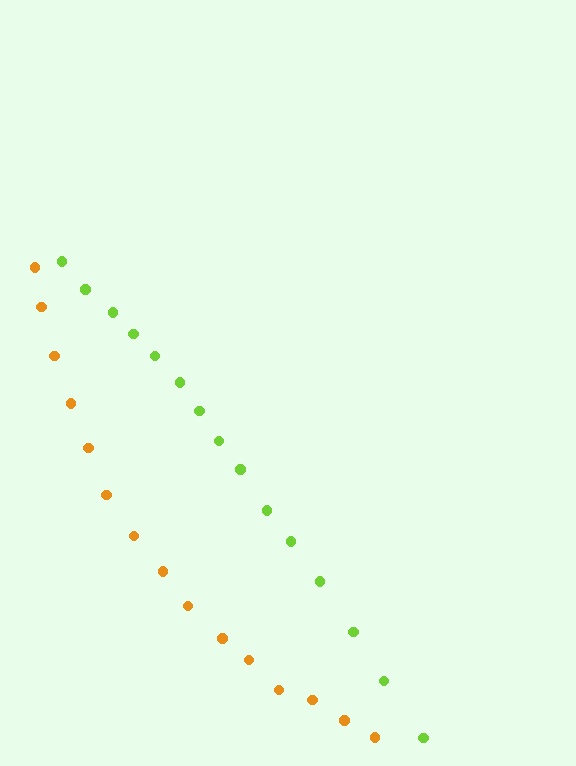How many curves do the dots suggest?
There are 2 distinct paths.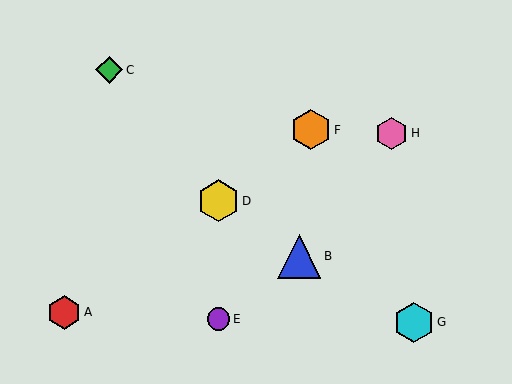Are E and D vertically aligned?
Yes, both are at x≈219.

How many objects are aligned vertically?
2 objects (D, E) are aligned vertically.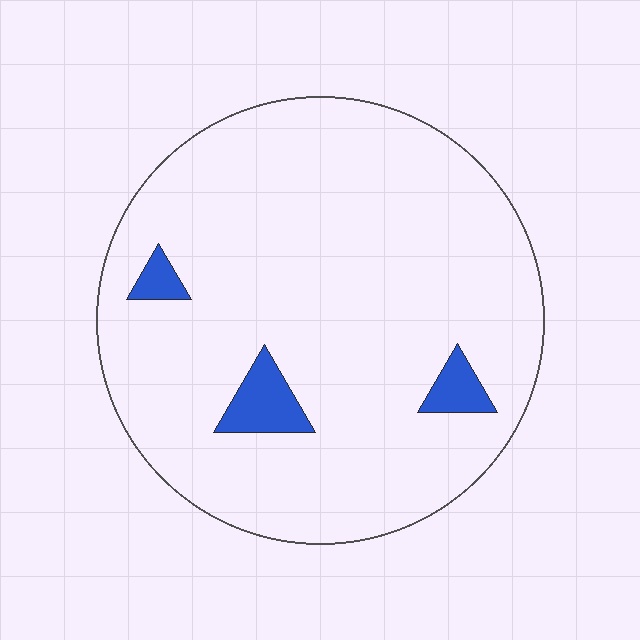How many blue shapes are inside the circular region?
3.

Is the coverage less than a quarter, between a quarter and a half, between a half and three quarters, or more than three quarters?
Less than a quarter.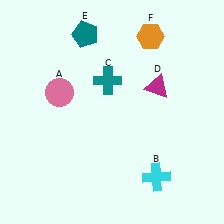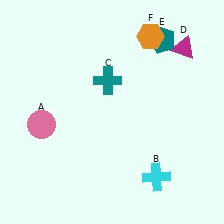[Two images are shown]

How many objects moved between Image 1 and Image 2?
3 objects moved between the two images.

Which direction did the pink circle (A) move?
The pink circle (A) moved down.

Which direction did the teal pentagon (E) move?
The teal pentagon (E) moved right.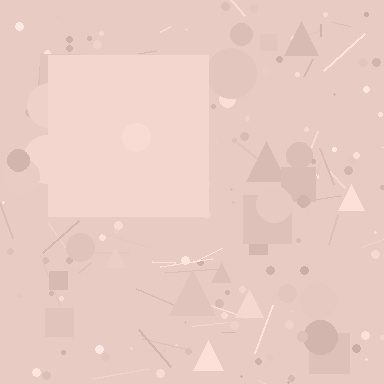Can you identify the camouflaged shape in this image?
The camouflaged shape is a square.